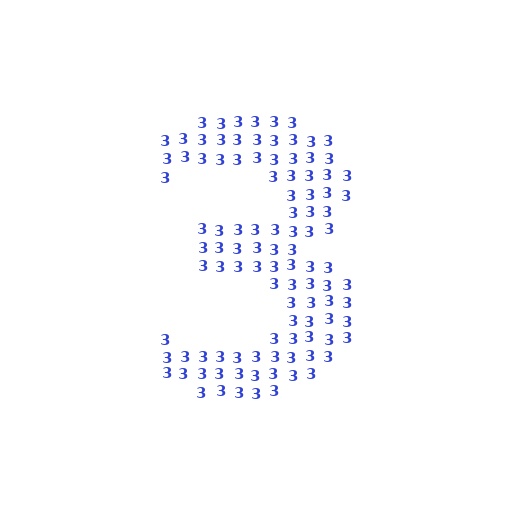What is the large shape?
The large shape is the digit 3.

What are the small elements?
The small elements are digit 3's.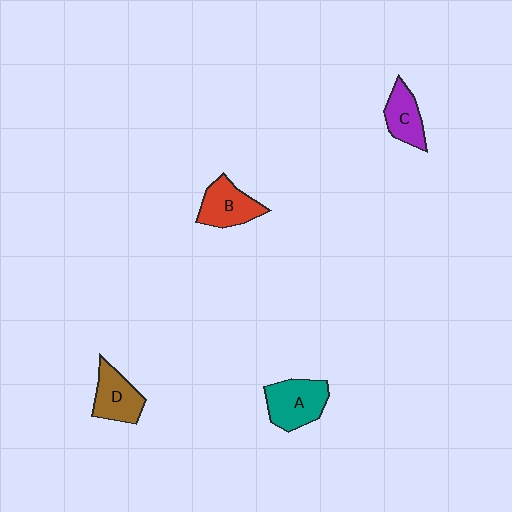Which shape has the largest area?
Shape A (teal).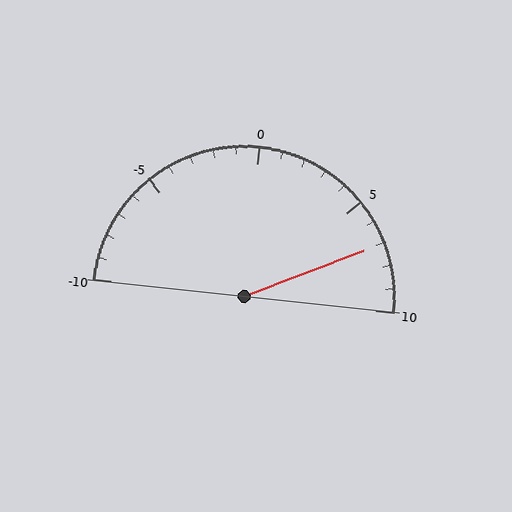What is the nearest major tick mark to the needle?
The nearest major tick mark is 5.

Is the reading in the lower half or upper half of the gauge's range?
The reading is in the upper half of the range (-10 to 10).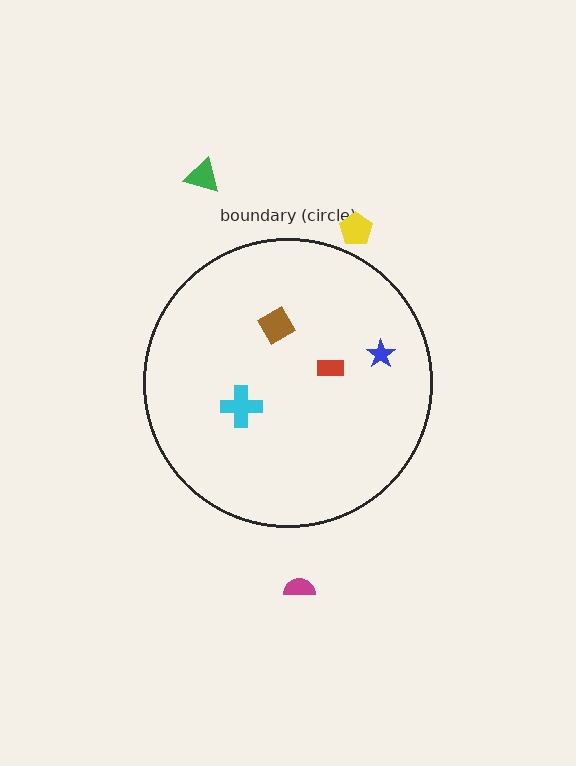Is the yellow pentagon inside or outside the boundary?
Outside.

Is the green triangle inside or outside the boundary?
Outside.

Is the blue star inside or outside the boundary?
Inside.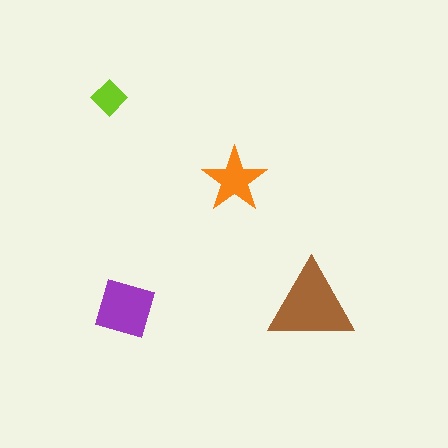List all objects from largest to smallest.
The brown triangle, the purple square, the orange star, the lime diamond.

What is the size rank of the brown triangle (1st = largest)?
1st.